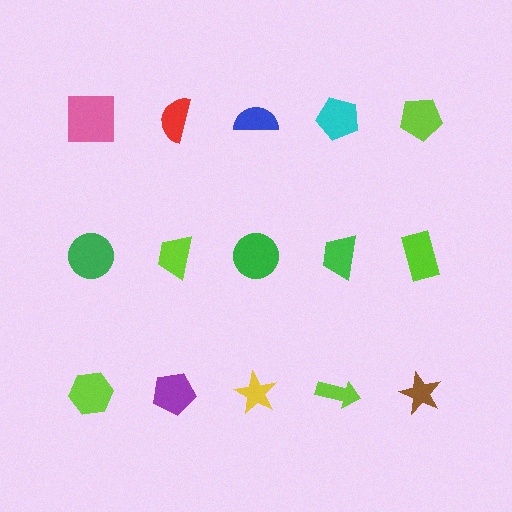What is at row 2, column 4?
A green trapezoid.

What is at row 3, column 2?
A purple pentagon.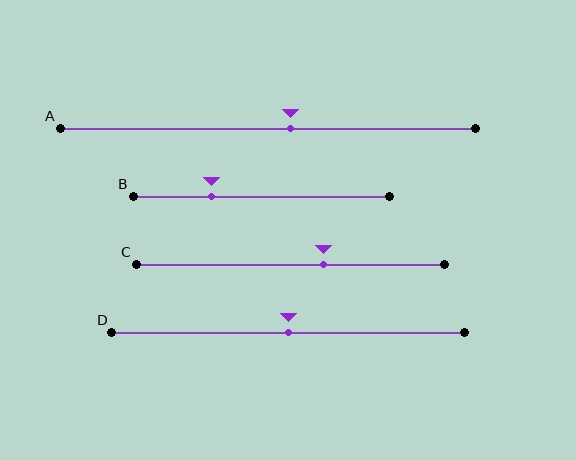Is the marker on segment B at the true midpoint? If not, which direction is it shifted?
No, the marker on segment B is shifted to the left by about 20% of the segment length.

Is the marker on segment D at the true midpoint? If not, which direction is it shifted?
Yes, the marker on segment D is at the true midpoint.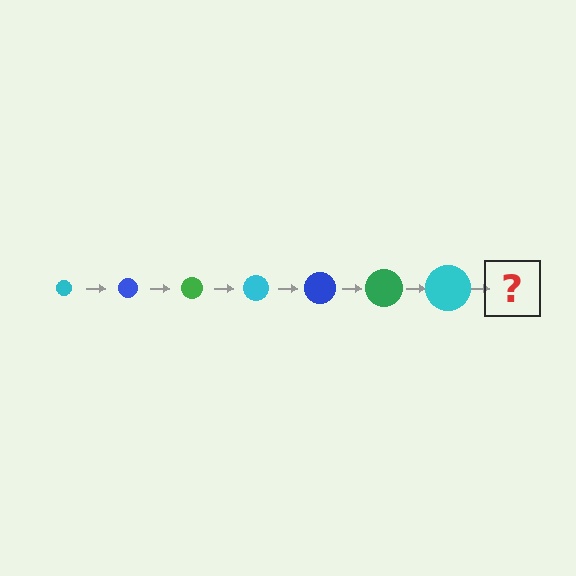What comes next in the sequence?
The next element should be a blue circle, larger than the previous one.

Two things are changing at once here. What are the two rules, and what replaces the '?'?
The two rules are that the circle grows larger each step and the color cycles through cyan, blue, and green. The '?' should be a blue circle, larger than the previous one.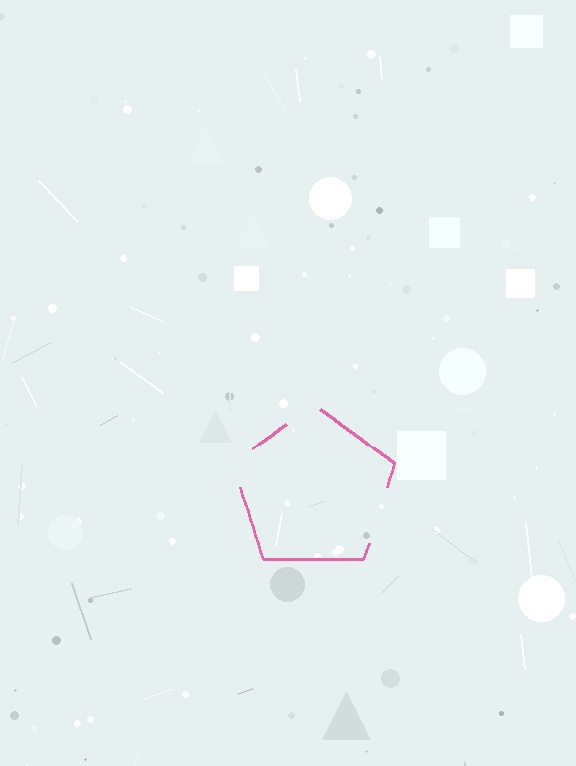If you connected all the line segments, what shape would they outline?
They would outline a pentagon.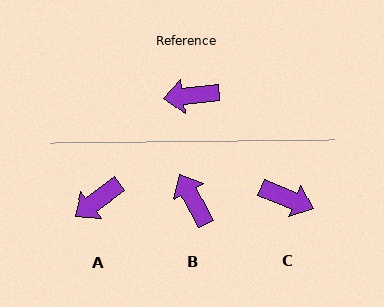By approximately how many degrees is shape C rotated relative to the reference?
Approximately 151 degrees counter-clockwise.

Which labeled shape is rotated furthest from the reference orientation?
C, about 151 degrees away.